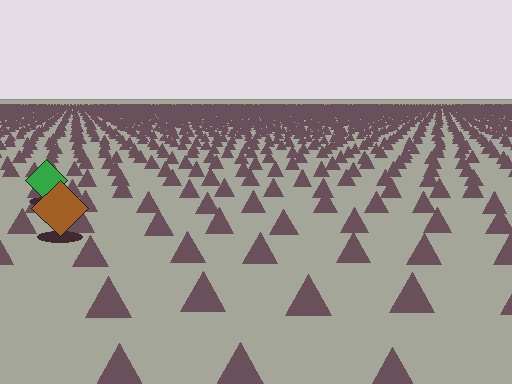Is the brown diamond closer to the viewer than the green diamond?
Yes. The brown diamond is closer — you can tell from the texture gradient: the ground texture is coarser near it.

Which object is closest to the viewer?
The brown diamond is closest. The texture marks near it are larger and more spread out.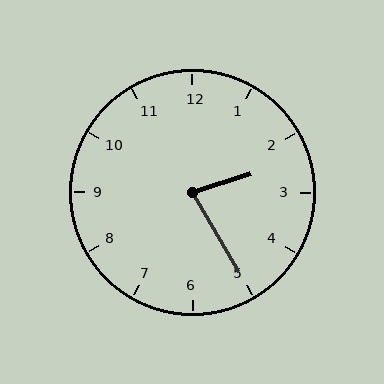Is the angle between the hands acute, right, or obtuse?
It is acute.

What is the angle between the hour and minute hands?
Approximately 78 degrees.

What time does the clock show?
2:25.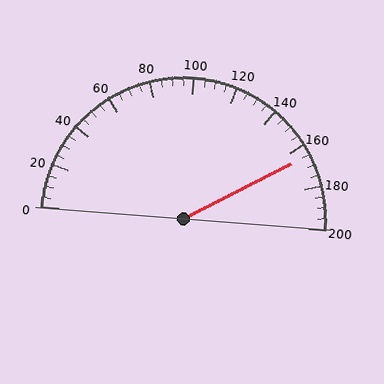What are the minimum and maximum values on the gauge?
The gauge ranges from 0 to 200.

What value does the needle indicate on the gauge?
The needle indicates approximately 165.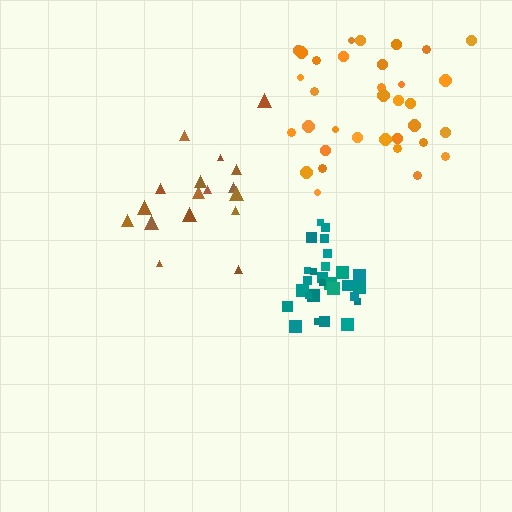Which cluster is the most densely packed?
Teal.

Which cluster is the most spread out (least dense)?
Orange.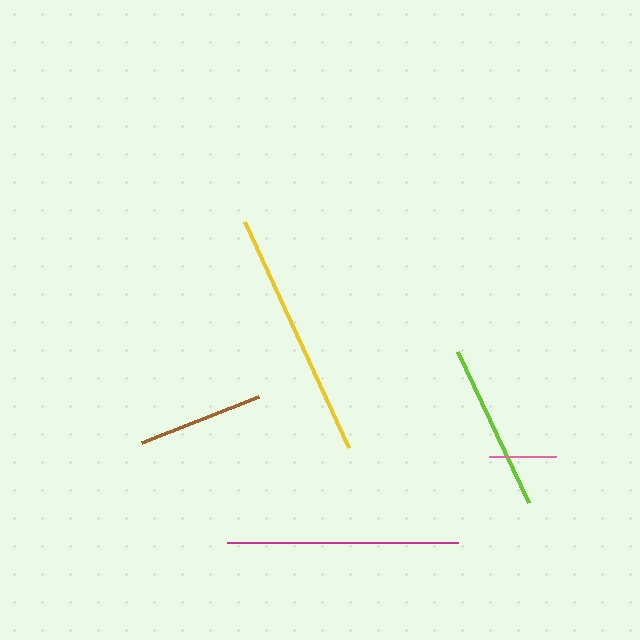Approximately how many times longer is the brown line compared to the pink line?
The brown line is approximately 1.9 times the length of the pink line.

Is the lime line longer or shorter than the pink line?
The lime line is longer than the pink line.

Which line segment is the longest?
The yellow line is the longest at approximately 250 pixels.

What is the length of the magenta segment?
The magenta segment is approximately 231 pixels long.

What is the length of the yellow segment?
The yellow segment is approximately 250 pixels long.